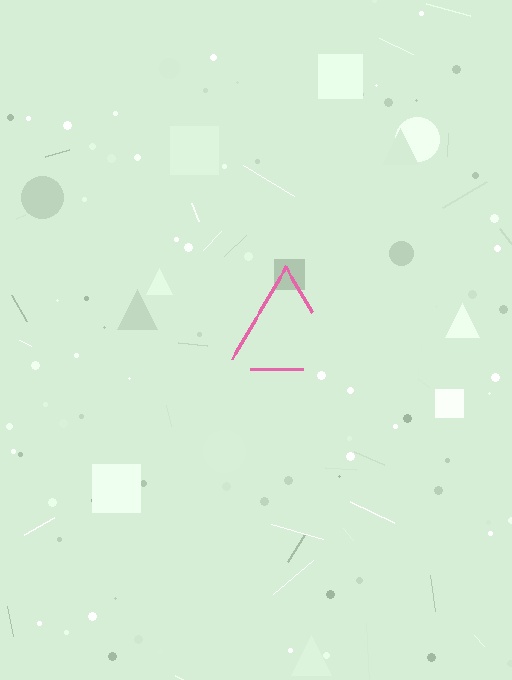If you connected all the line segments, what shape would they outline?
They would outline a triangle.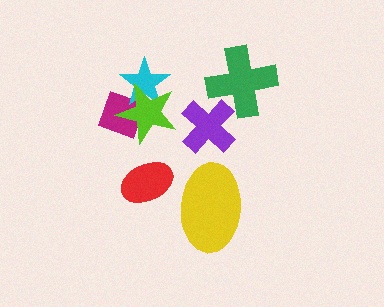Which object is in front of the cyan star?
The lime star is in front of the cyan star.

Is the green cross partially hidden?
Yes, it is partially covered by another shape.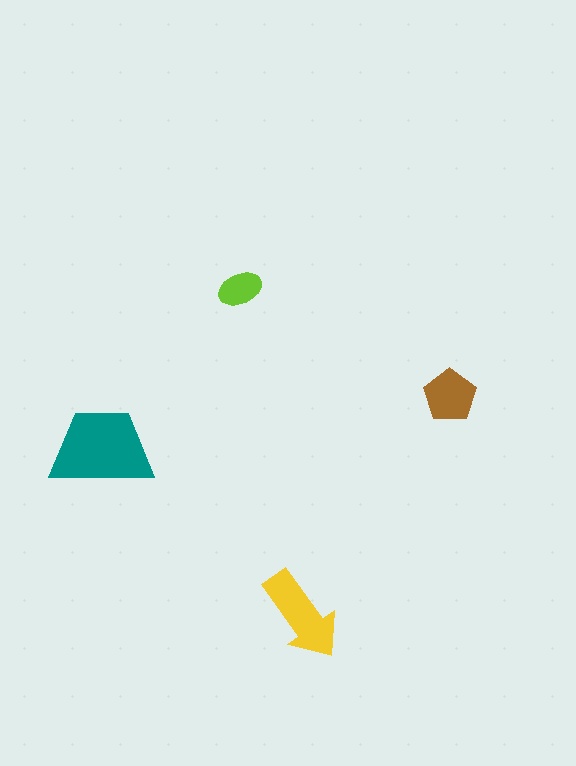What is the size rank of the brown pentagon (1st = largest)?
3rd.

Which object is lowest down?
The yellow arrow is bottommost.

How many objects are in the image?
There are 4 objects in the image.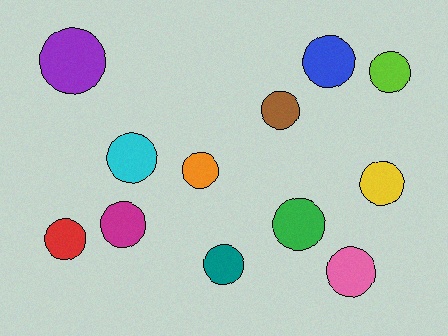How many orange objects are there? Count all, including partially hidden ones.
There is 1 orange object.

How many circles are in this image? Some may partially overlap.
There are 12 circles.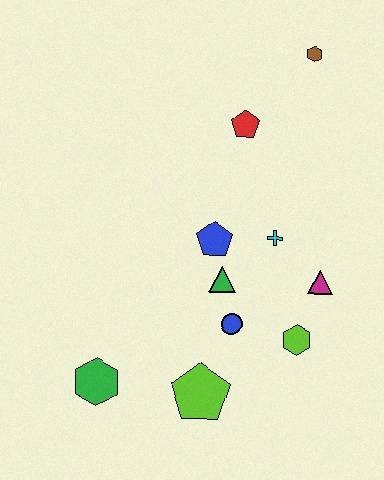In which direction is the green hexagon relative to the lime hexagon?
The green hexagon is to the left of the lime hexagon.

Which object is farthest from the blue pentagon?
The brown hexagon is farthest from the blue pentagon.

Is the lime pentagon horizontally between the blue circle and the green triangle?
No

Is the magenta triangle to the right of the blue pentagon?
Yes